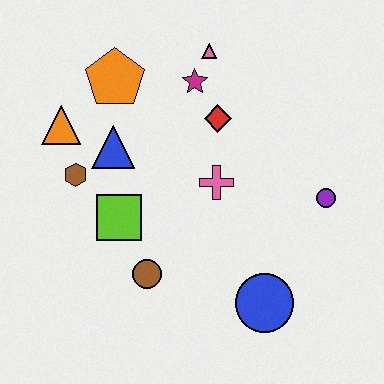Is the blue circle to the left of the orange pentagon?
No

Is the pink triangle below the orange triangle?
No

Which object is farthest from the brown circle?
The pink triangle is farthest from the brown circle.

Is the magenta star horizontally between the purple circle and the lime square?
Yes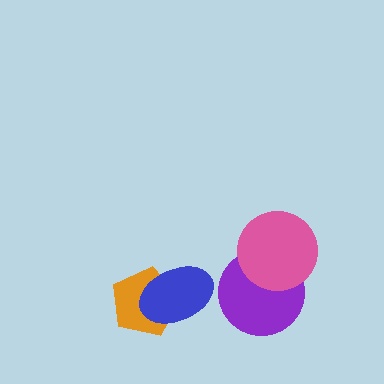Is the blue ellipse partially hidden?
No, no other shape covers it.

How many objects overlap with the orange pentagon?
1 object overlaps with the orange pentagon.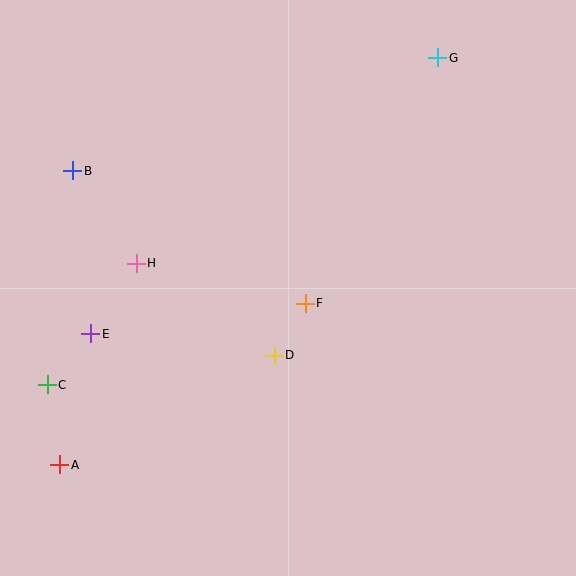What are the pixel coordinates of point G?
Point G is at (438, 58).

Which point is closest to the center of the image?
Point F at (305, 303) is closest to the center.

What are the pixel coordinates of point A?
Point A is at (60, 465).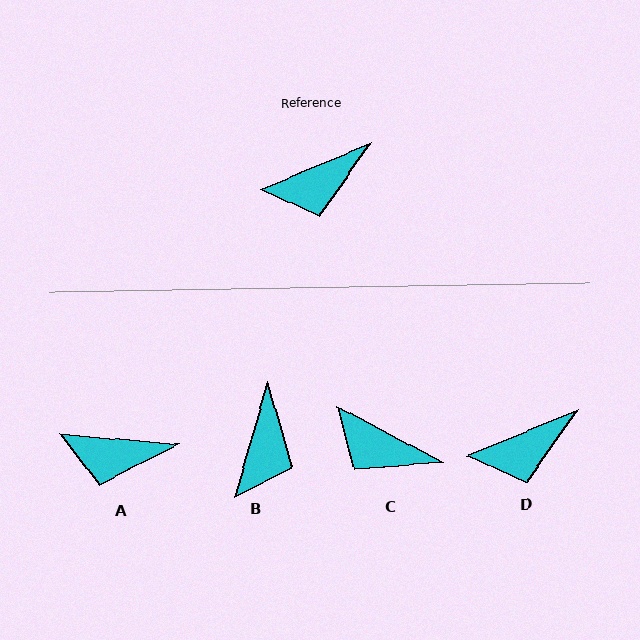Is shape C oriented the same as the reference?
No, it is off by about 51 degrees.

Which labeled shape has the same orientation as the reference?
D.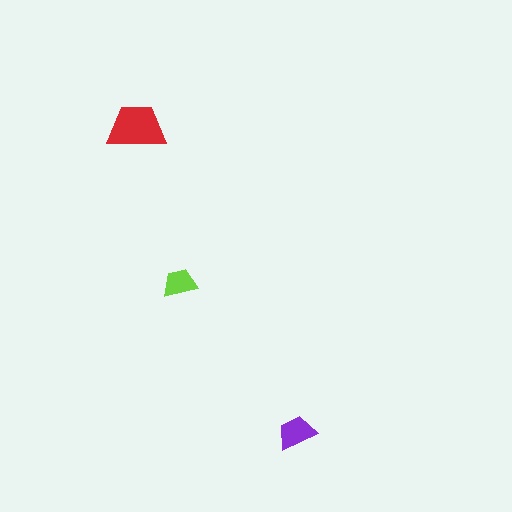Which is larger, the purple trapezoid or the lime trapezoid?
The purple one.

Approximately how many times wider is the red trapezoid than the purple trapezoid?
About 1.5 times wider.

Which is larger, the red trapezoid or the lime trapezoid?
The red one.